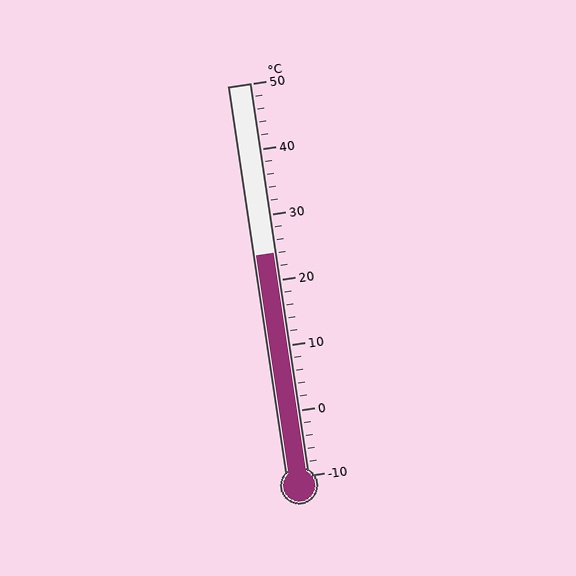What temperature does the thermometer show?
The thermometer shows approximately 24°C.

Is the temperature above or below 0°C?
The temperature is above 0°C.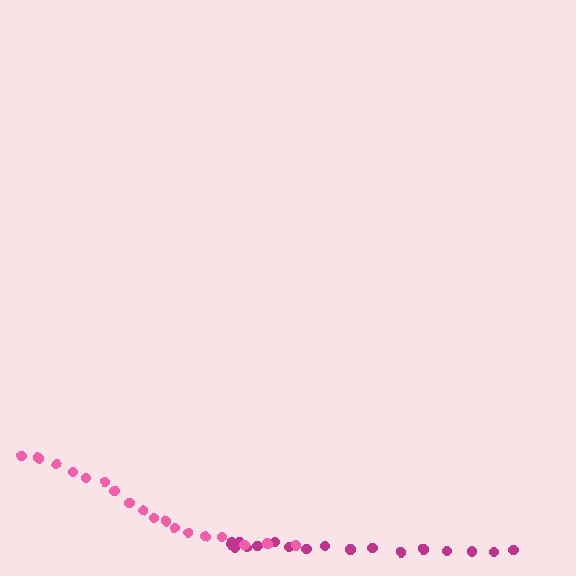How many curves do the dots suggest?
There are 2 distinct paths.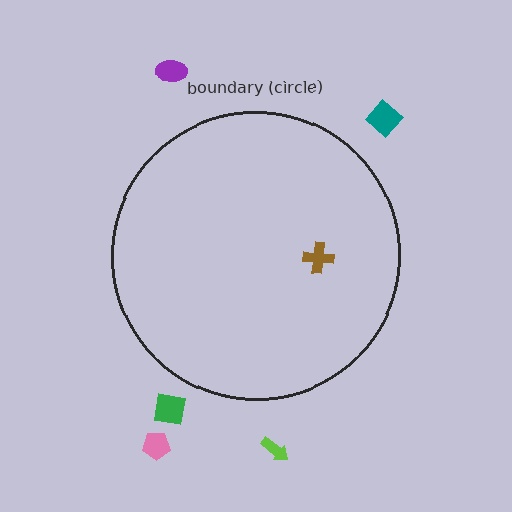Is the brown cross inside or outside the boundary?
Inside.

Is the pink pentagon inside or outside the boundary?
Outside.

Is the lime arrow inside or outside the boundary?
Outside.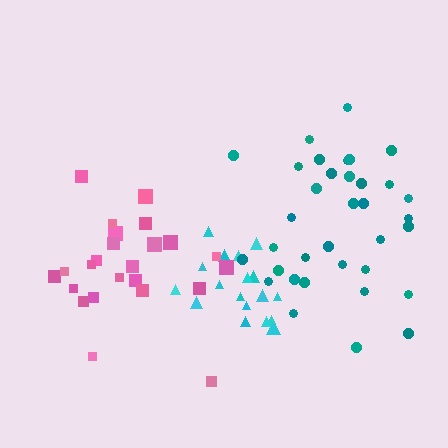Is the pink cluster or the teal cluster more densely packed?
Pink.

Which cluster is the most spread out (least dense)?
Teal.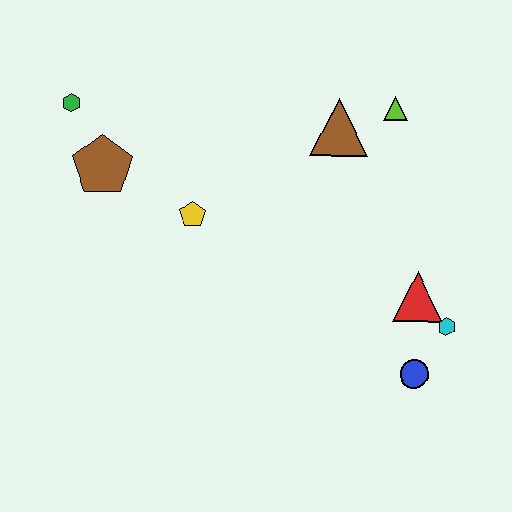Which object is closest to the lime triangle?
The brown triangle is closest to the lime triangle.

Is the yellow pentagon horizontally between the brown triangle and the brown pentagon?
Yes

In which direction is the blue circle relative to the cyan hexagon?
The blue circle is below the cyan hexagon.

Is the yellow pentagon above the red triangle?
Yes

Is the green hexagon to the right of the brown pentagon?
No